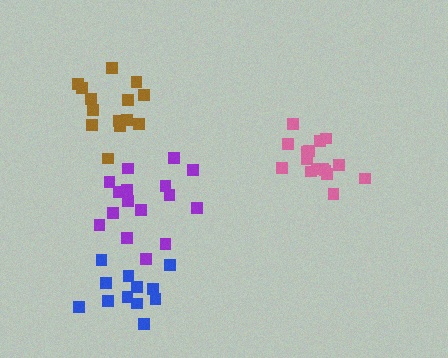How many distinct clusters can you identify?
There are 4 distinct clusters.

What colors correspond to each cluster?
The clusters are colored: pink, blue, brown, purple.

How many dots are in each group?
Group 1: 16 dots, Group 2: 12 dots, Group 3: 14 dots, Group 4: 16 dots (58 total).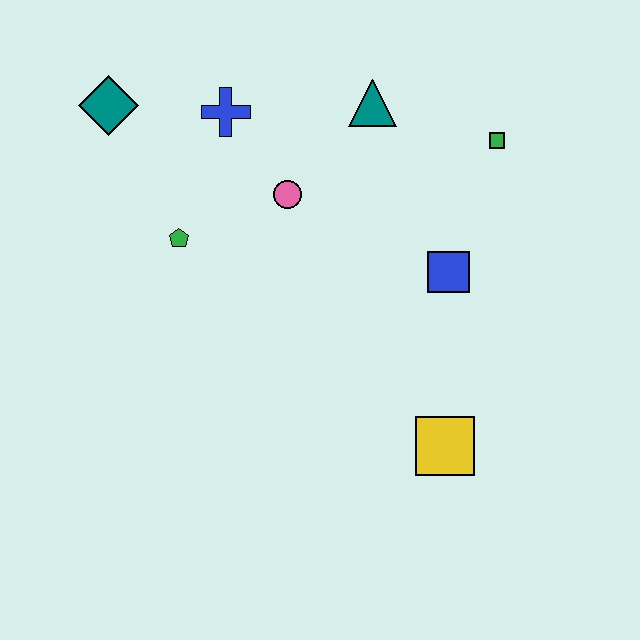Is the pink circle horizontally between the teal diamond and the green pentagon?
No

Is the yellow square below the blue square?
Yes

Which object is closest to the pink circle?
The blue cross is closest to the pink circle.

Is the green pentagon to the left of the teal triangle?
Yes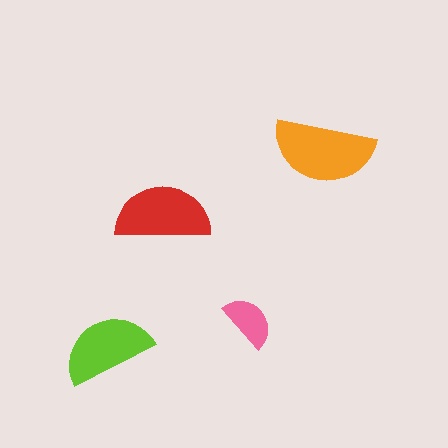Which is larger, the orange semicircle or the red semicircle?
The orange one.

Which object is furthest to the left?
The lime semicircle is leftmost.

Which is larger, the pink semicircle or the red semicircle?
The red one.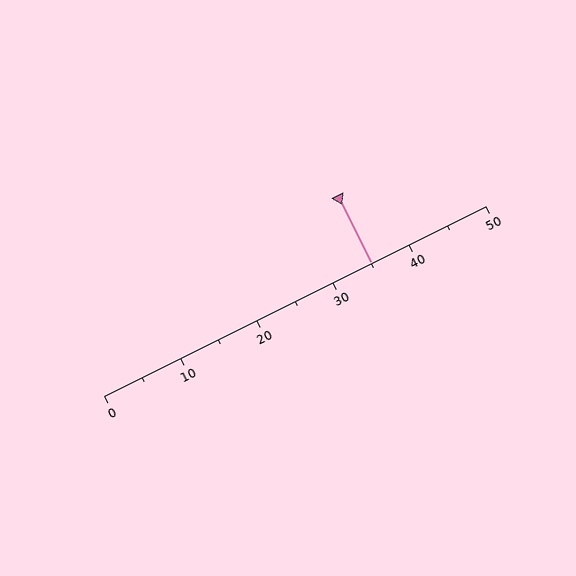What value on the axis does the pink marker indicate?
The marker indicates approximately 35.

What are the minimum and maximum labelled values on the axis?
The axis runs from 0 to 50.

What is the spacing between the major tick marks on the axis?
The major ticks are spaced 10 apart.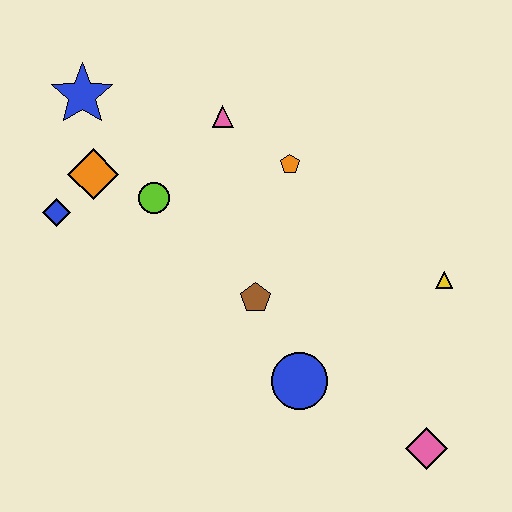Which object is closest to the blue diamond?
The orange diamond is closest to the blue diamond.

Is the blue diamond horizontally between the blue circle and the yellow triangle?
No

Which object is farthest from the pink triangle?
The pink diamond is farthest from the pink triangle.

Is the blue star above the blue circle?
Yes